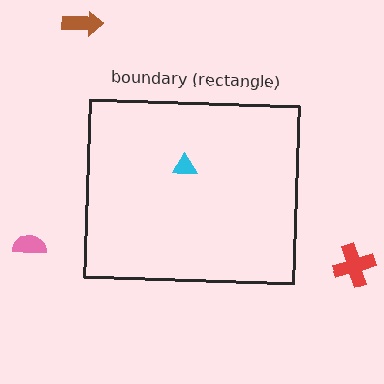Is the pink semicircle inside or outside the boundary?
Outside.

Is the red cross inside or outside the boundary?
Outside.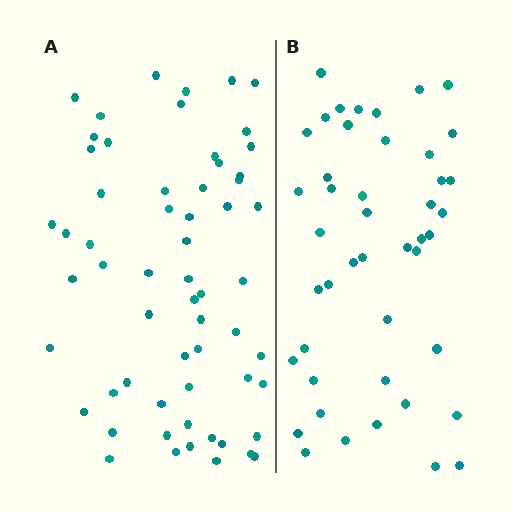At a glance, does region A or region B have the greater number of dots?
Region A (the left region) has more dots.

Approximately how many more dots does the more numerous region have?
Region A has approximately 15 more dots than region B.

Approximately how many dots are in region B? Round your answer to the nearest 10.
About 40 dots. (The exact count is 45, which rounds to 40.)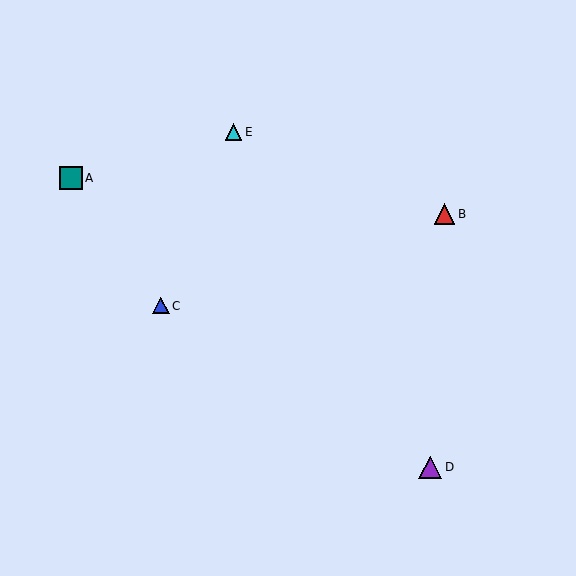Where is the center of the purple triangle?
The center of the purple triangle is at (430, 467).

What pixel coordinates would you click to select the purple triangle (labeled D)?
Click at (430, 467) to select the purple triangle D.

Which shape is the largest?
The purple triangle (labeled D) is the largest.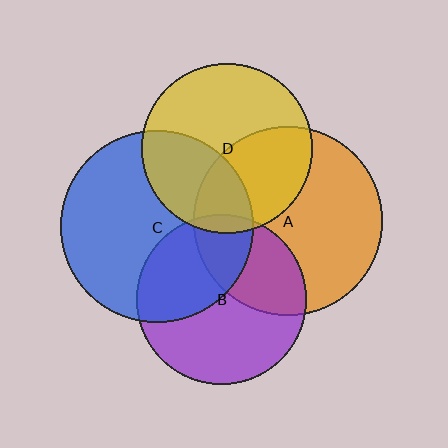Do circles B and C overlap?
Yes.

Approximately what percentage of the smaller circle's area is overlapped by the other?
Approximately 40%.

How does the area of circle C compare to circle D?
Approximately 1.3 times.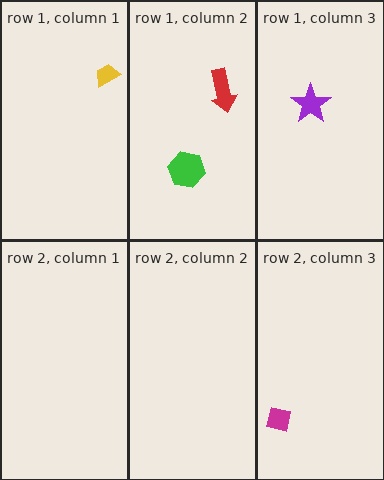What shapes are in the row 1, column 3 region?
The purple star.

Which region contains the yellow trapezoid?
The row 1, column 1 region.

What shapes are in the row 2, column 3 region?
The magenta square.